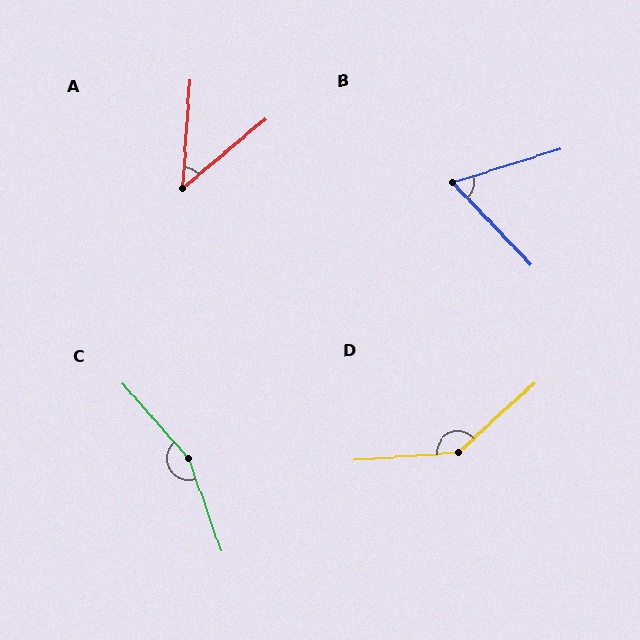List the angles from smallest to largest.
A (46°), B (64°), D (142°), C (157°).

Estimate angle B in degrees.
Approximately 64 degrees.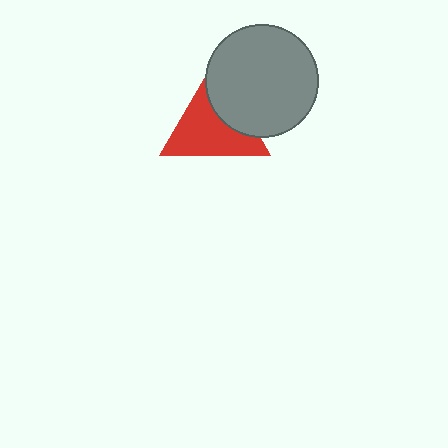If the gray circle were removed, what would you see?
You would see the complete red triangle.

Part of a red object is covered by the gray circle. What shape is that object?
It is a triangle.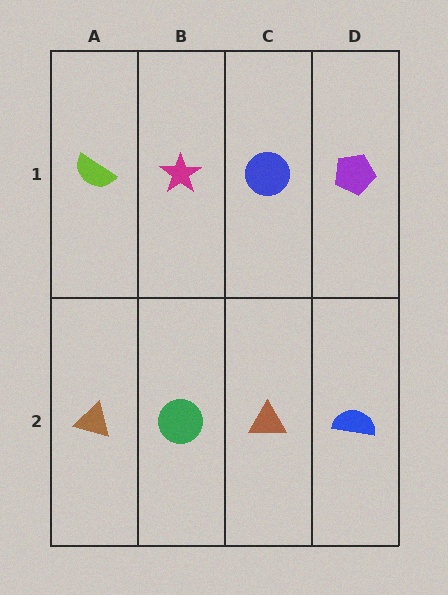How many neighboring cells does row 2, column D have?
2.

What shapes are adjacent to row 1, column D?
A blue semicircle (row 2, column D), a blue circle (row 1, column C).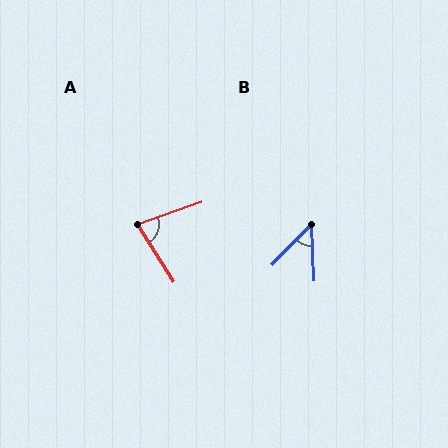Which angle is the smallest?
B, at approximately 47 degrees.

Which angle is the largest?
A, at approximately 77 degrees.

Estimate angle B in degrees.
Approximately 47 degrees.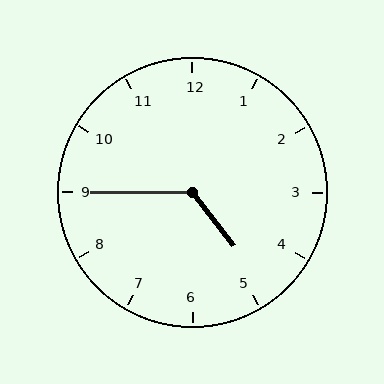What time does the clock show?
4:45.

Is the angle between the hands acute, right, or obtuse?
It is obtuse.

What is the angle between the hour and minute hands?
Approximately 128 degrees.